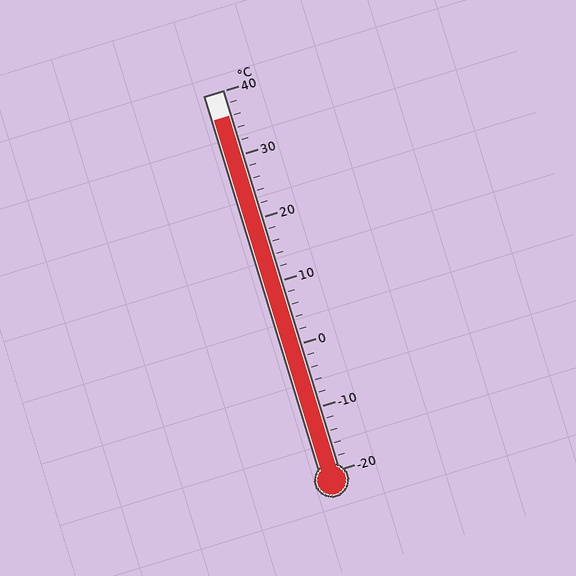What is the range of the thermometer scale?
The thermometer scale ranges from -20°C to 40°C.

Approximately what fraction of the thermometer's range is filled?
The thermometer is filled to approximately 95% of its range.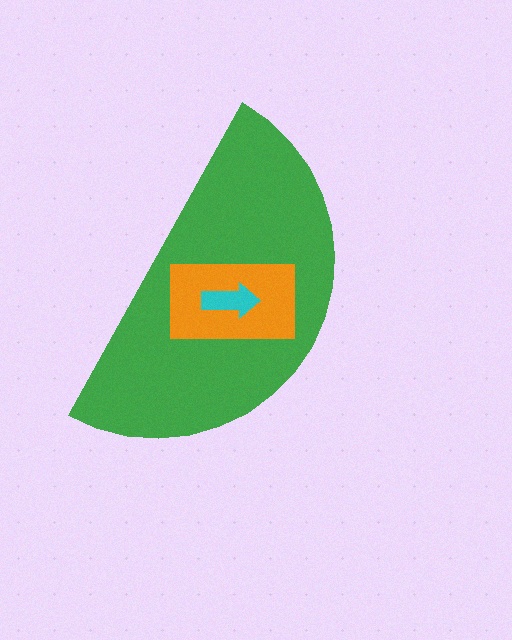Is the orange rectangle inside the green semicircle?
Yes.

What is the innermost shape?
The cyan arrow.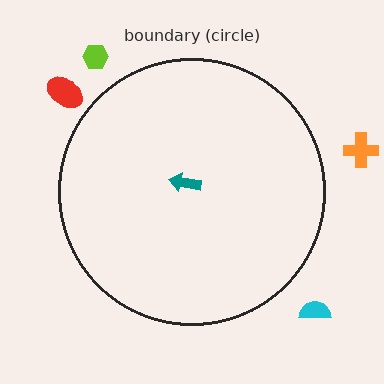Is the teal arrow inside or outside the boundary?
Inside.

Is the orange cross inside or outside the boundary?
Outside.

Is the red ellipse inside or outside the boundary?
Outside.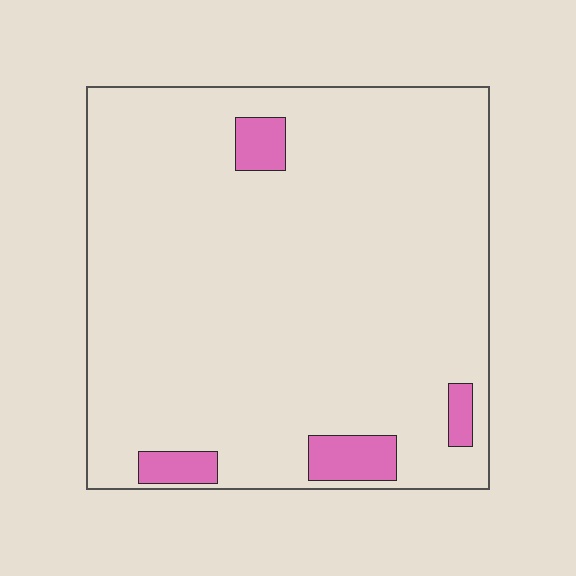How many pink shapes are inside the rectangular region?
4.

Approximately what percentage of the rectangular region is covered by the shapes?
Approximately 5%.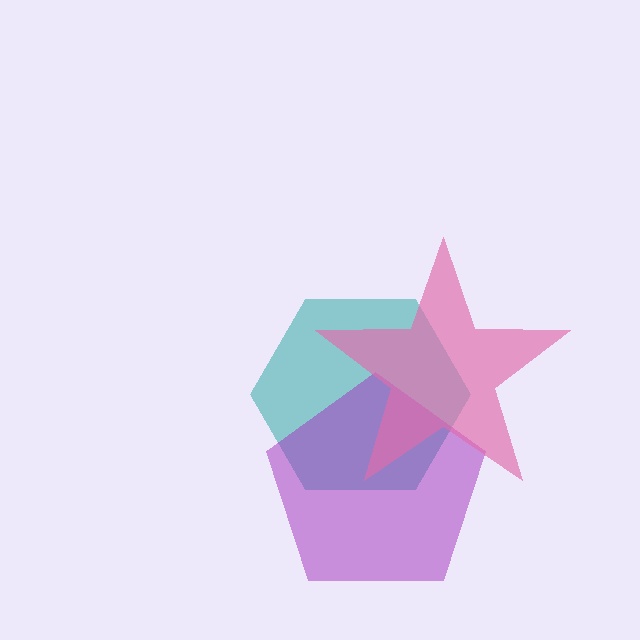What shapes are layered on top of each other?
The layered shapes are: a teal hexagon, a purple pentagon, a pink star.